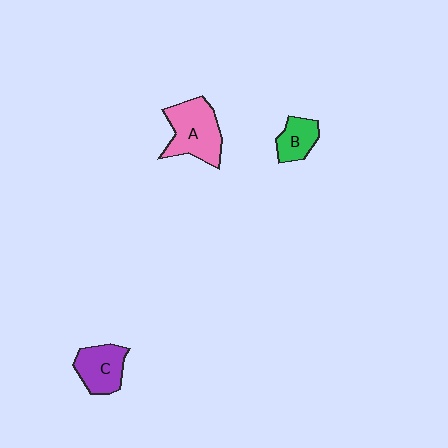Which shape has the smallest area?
Shape B (green).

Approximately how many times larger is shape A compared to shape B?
Approximately 2.0 times.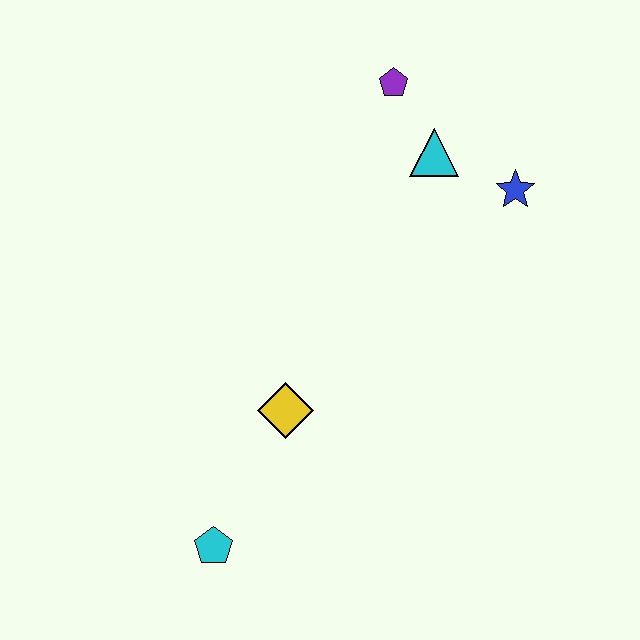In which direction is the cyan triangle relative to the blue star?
The cyan triangle is to the left of the blue star.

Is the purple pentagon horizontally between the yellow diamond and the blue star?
Yes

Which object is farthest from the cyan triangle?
The cyan pentagon is farthest from the cyan triangle.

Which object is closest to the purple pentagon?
The cyan triangle is closest to the purple pentagon.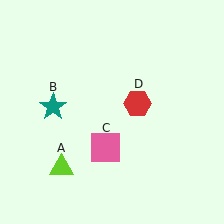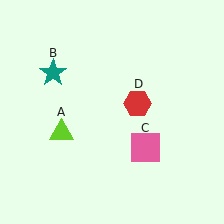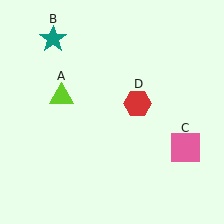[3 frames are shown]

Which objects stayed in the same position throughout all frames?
Red hexagon (object D) remained stationary.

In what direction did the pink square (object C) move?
The pink square (object C) moved right.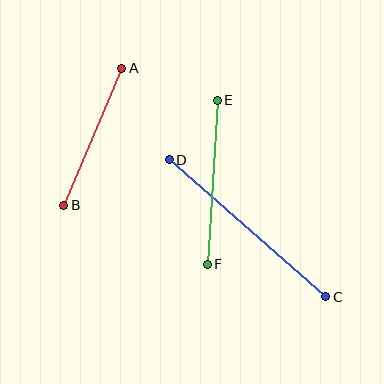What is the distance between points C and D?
The distance is approximately 208 pixels.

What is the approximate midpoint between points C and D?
The midpoint is at approximately (247, 228) pixels.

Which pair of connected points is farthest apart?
Points C and D are farthest apart.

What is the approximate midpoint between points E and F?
The midpoint is at approximately (212, 182) pixels.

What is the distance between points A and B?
The distance is approximately 149 pixels.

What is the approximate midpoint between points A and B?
The midpoint is at approximately (93, 137) pixels.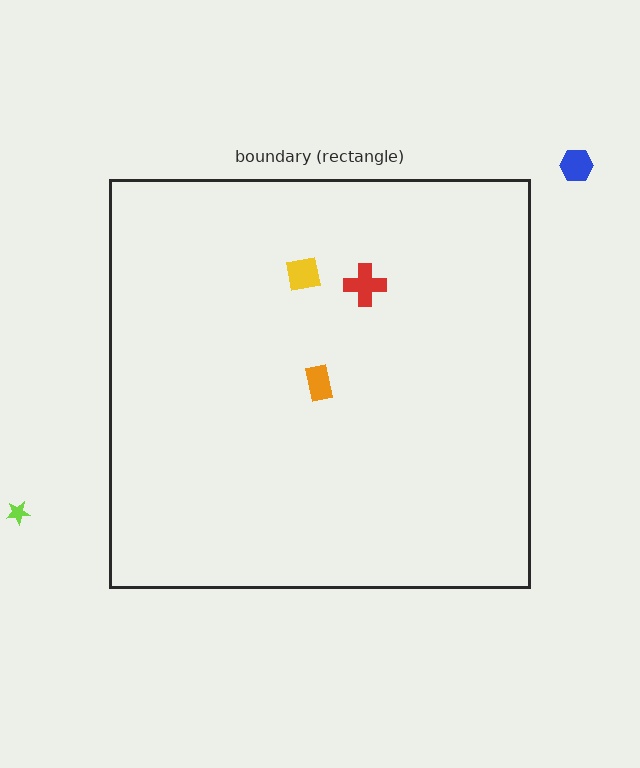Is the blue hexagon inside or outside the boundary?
Outside.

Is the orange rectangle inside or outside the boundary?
Inside.